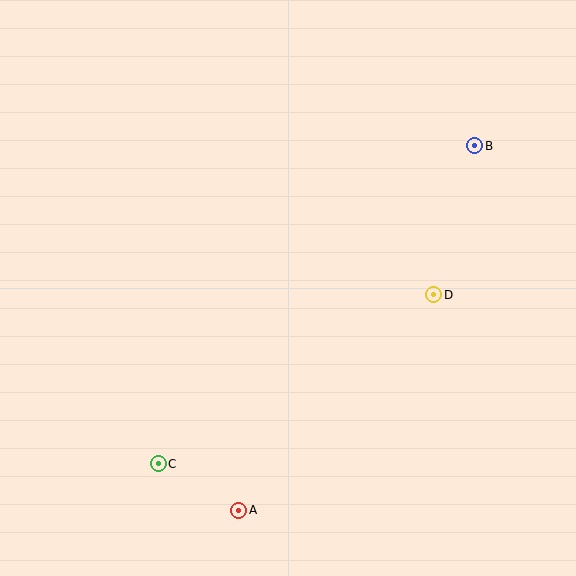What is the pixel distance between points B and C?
The distance between B and C is 449 pixels.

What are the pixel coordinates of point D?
Point D is at (434, 295).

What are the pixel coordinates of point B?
Point B is at (475, 146).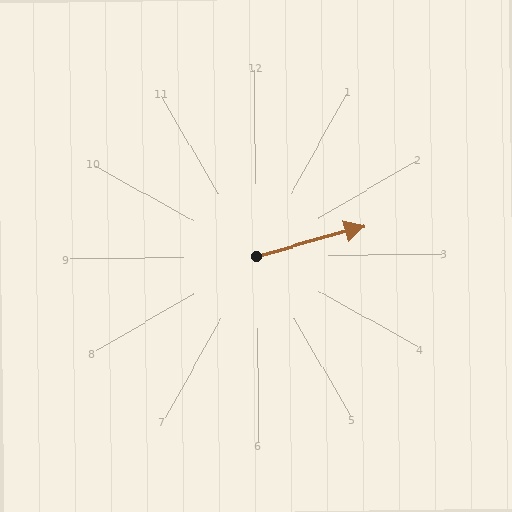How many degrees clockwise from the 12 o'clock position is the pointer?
Approximately 75 degrees.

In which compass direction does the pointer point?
East.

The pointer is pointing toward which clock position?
Roughly 2 o'clock.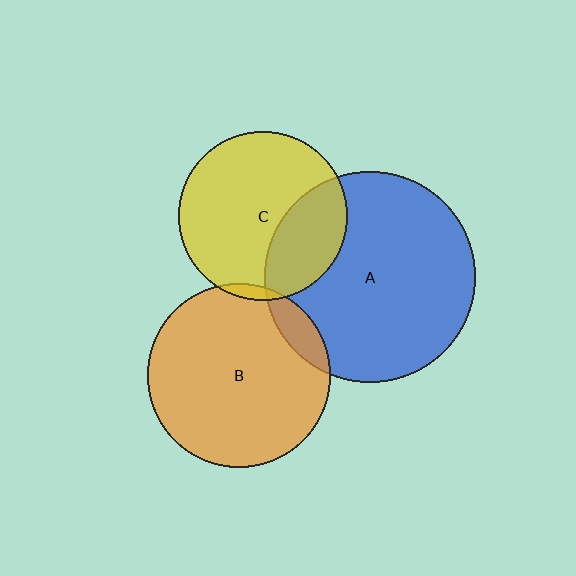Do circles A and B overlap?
Yes.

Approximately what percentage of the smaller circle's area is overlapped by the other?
Approximately 10%.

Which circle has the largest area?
Circle A (blue).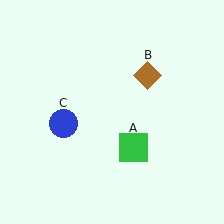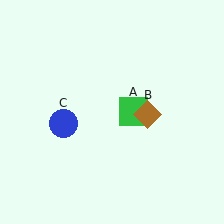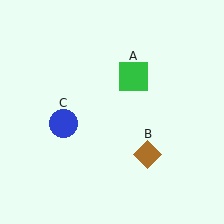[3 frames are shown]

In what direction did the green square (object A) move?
The green square (object A) moved up.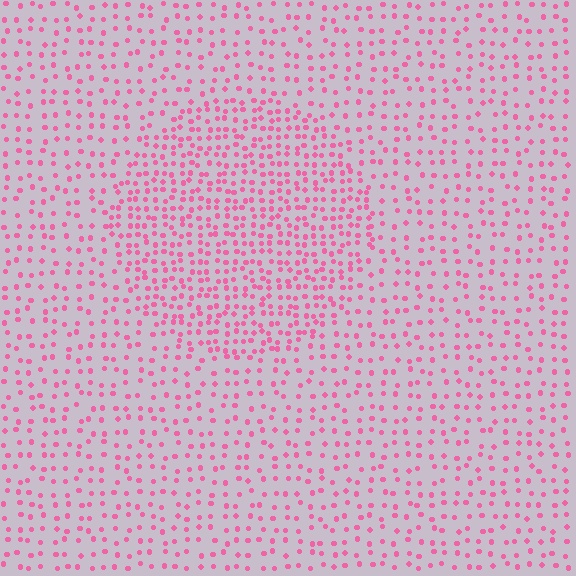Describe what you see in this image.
The image contains small pink elements arranged at two different densities. A circle-shaped region is visible where the elements are more densely packed than the surrounding area.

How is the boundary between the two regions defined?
The boundary is defined by a change in element density (approximately 1.9x ratio). All elements are the same color, size, and shape.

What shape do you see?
I see a circle.